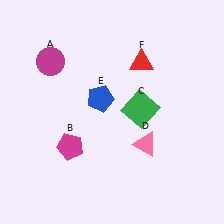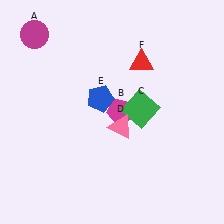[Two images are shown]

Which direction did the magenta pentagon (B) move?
The magenta pentagon (B) moved right.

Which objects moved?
The objects that moved are: the magenta circle (A), the magenta pentagon (B), the pink triangle (D).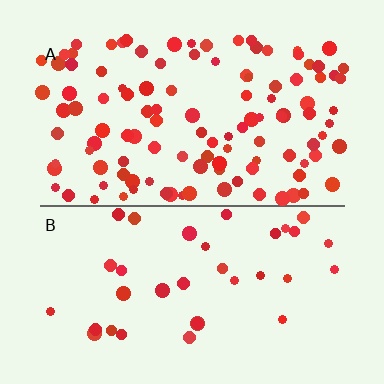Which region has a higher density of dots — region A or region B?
A (the top).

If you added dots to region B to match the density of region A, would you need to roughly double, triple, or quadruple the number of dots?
Approximately triple.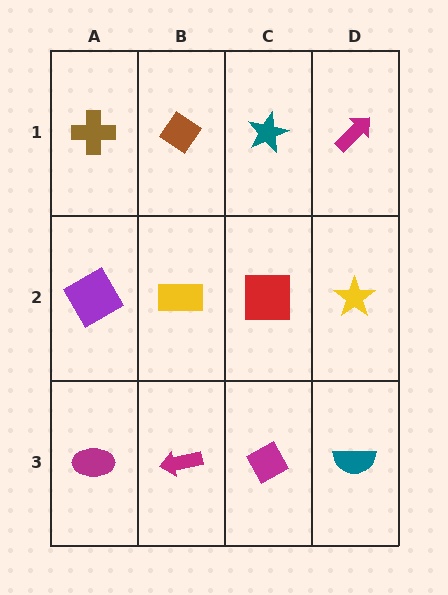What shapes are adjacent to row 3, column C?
A red square (row 2, column C), a magenta arrow (row 3, column B), a teal semicircle (row 3, column D).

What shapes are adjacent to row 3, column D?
A yellow star (row 2, column D), a magenta diamond (row 3, column C).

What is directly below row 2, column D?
A teal semicircle.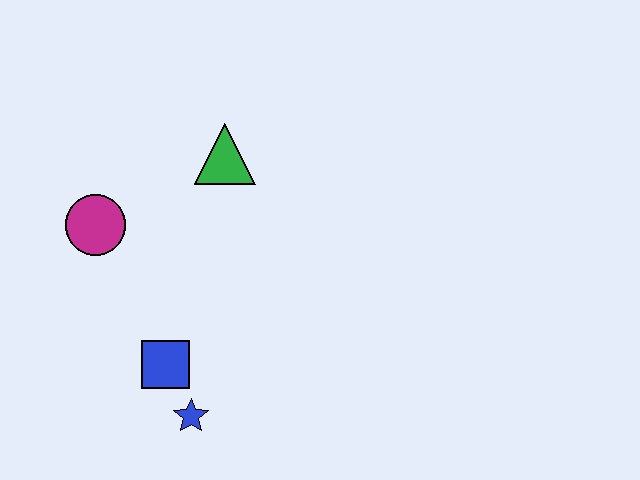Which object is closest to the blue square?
The blue star is closest to the blue square.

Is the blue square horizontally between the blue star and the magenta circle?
Yes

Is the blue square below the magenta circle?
Yes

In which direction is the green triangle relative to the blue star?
The green triangle is above the blue star.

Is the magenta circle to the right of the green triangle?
No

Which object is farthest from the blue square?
The green triangle is farthest from the blue square.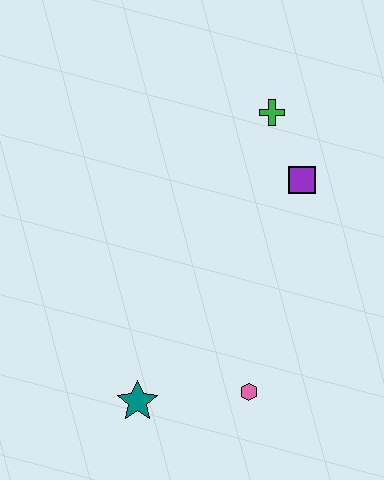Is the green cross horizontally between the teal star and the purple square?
Yes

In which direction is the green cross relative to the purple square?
The green cross is above the purple square.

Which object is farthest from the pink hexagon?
The green cross is farthest from the pink hexagon.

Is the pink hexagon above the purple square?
No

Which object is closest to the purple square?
The green cross is closest to the purple square.